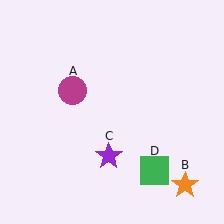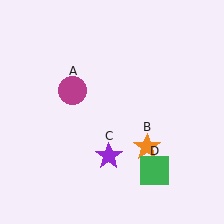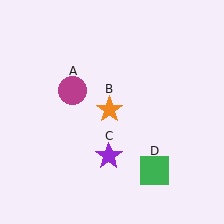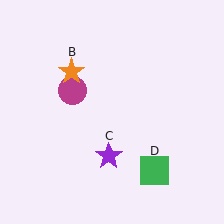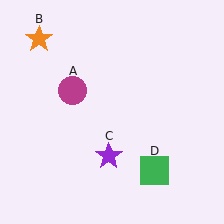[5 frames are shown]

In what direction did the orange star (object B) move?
The orange star (object B) moved up and to the left.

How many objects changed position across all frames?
1 object changed position: orange star (object B).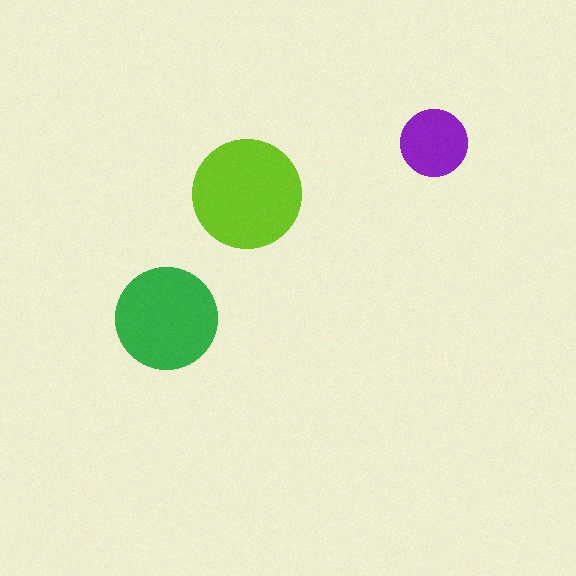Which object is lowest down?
The green circle is bottommost.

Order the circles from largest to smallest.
the lime one, the green one, the purple one.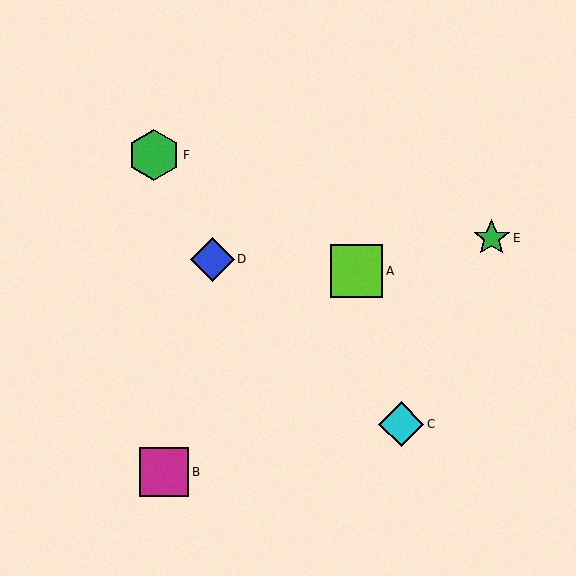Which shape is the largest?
The lime square (labeled A) is the largest.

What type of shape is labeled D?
Shape D is a blue diamond.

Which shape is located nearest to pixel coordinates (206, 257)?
The blue diamond (labeled D) at (212, 259) is nearest to that location.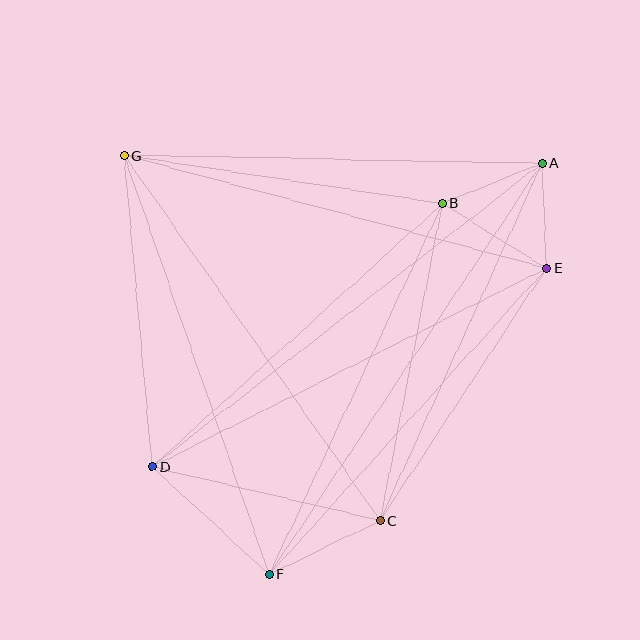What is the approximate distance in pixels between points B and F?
The distance between B and F is approximately 409 pixels.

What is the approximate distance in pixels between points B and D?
The distance between B and D is approximately 392 pixels.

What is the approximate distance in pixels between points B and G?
The distance between B and G is approximately 322 pixels.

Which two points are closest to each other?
Points A and E are closest to each other.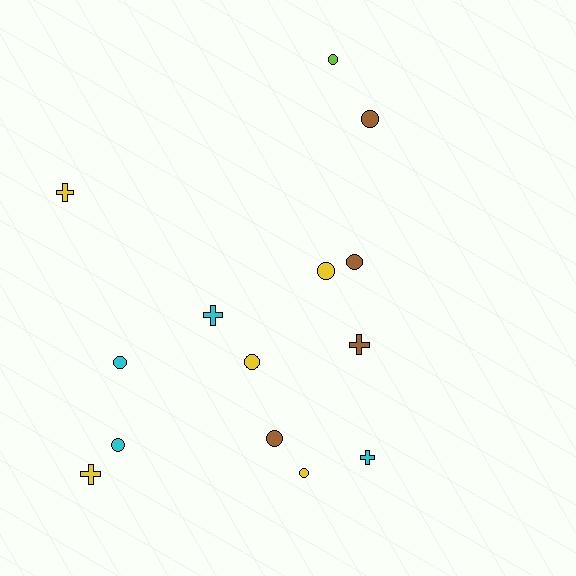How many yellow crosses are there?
There are 2 yellow crosses.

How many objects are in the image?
There are 14 objects.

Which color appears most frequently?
Yellow, with 5 objects.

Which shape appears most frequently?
Circle, with 9 objects.